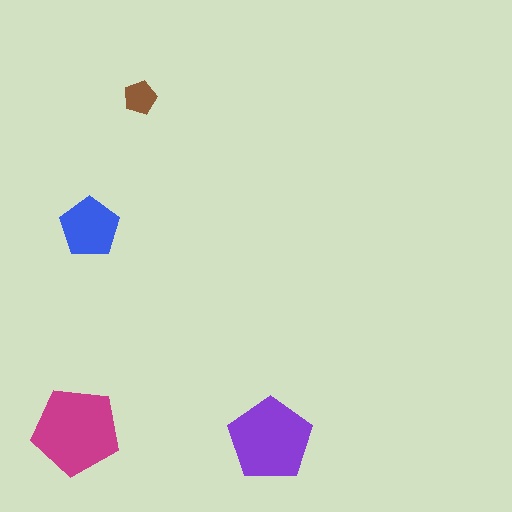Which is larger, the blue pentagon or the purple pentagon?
The purple one.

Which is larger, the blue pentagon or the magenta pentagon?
The magenta one.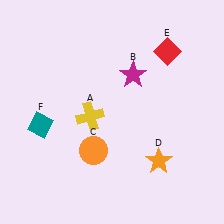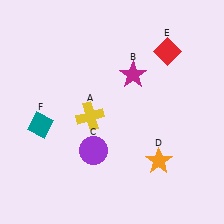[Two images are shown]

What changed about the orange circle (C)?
In Image 1, C is orange. In Image 2, it changed to purple.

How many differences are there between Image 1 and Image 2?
There is 1 difference between the two images.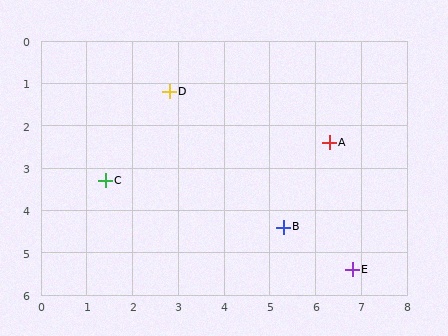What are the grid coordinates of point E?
Point E is at approximately (6.8, 5.4).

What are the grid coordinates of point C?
Point C is at approximately (1.4, 3.3).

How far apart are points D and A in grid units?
Points D and A are about 3.7 grid units apart.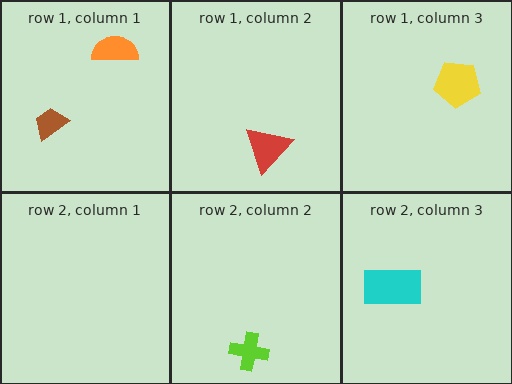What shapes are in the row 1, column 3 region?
The yellow pentagon.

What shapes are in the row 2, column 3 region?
The cyan rectangle.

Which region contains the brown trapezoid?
The row 1, column 1 region.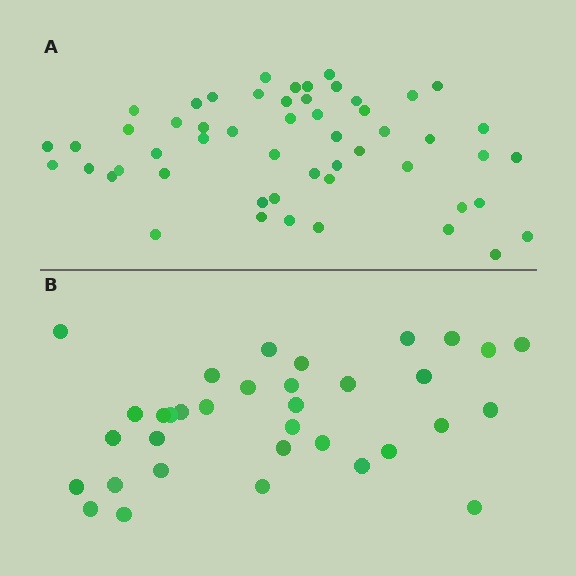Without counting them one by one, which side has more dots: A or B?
Region A (the top region) has more dots.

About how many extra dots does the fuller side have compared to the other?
Region A has approximately 20 more dots than region B.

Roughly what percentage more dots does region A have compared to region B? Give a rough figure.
About 55% more.